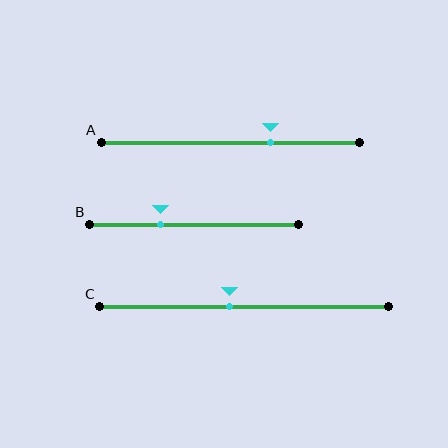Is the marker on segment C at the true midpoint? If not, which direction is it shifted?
No, the marker on segment C is shifted to the left by about 5% of the segment length.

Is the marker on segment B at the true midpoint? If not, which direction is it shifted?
No, the marker on segment B is shifted to the left by about 16% of the segment length.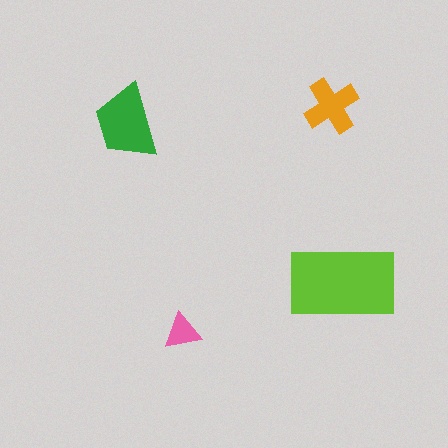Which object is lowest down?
The pink triangle is bottommost.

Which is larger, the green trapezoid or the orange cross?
The green trapezoid.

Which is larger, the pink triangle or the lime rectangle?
The lime rectangle.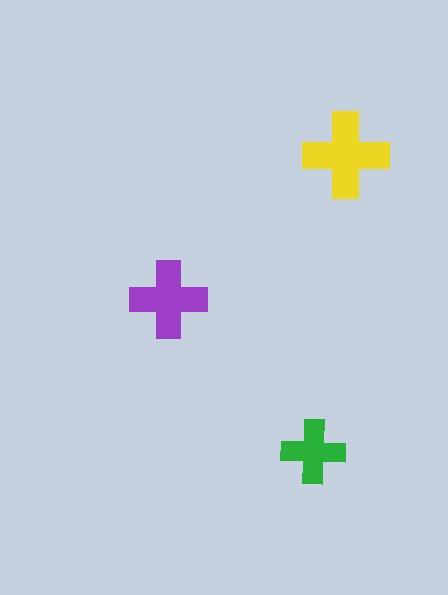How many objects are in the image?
There are 3 objects in the image.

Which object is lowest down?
The green cross is bottommost.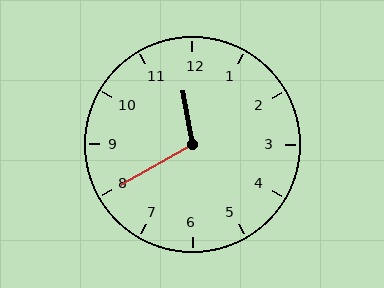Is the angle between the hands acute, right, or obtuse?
It is obtuse.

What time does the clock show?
11:40.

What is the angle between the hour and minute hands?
Approximately 110 degrees.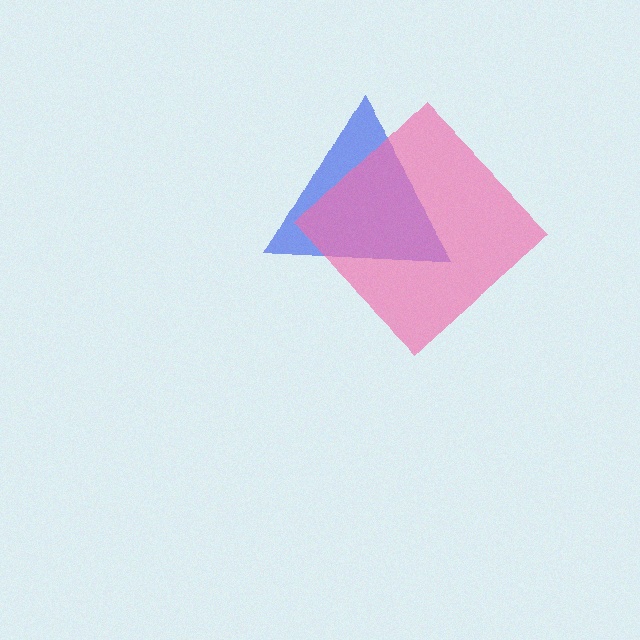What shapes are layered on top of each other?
The layered shapes are: a blue triangle, a pink diamond.